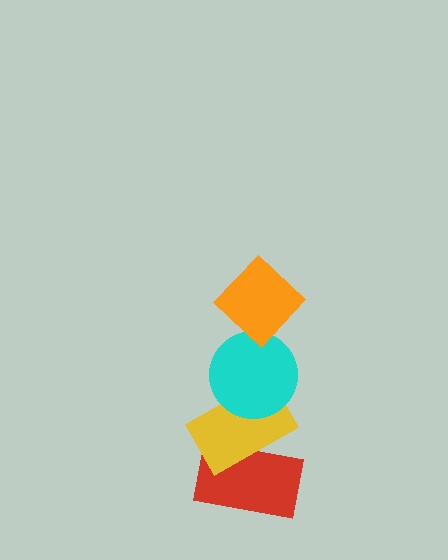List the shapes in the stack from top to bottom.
From top to bottom: the orange diamond, the cyan circle, the yellow rectangle, the red rectangle.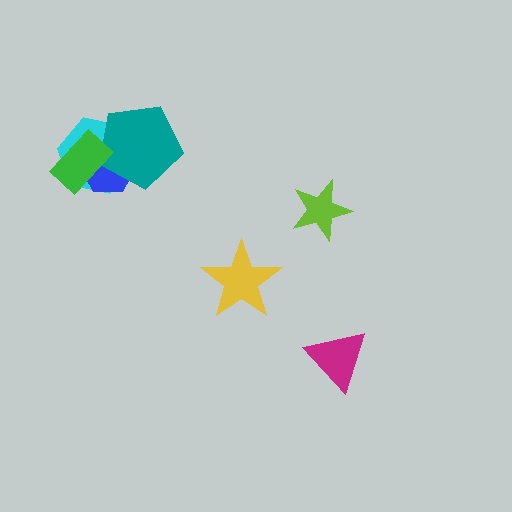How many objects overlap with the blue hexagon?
3 objects overlap with the blue hexagon.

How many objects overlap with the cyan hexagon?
3 objects overlap with the cyan hexagon.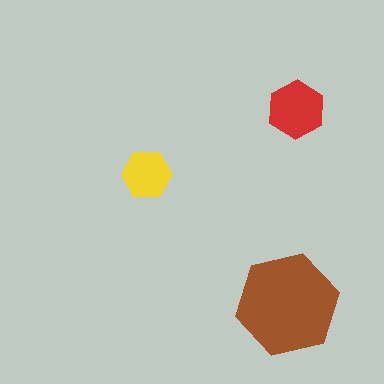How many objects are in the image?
There are 3 objects in the image.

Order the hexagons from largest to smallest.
the brown one, the red one, the yellow one.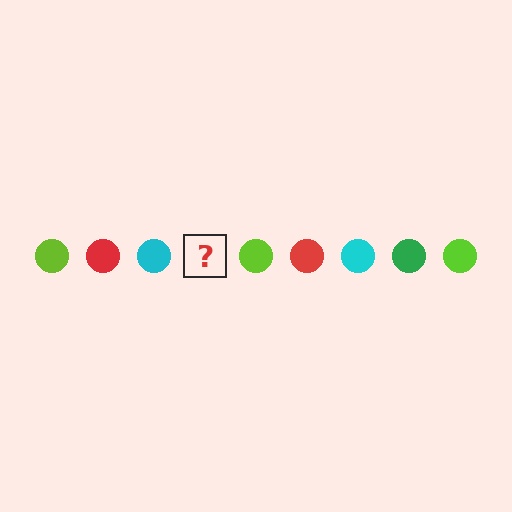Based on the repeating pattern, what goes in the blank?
The blank should be a green circle.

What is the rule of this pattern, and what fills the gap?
The rule is that the pattern cycles through lime, red, cyan, green circles. The gap should be filled with a green circle.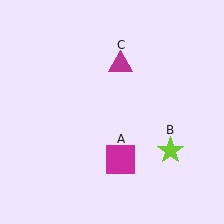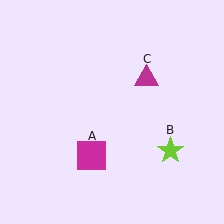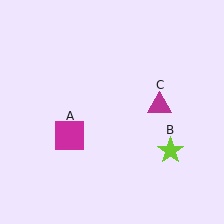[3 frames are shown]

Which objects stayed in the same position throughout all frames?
Lime star (object B) remained stationary.